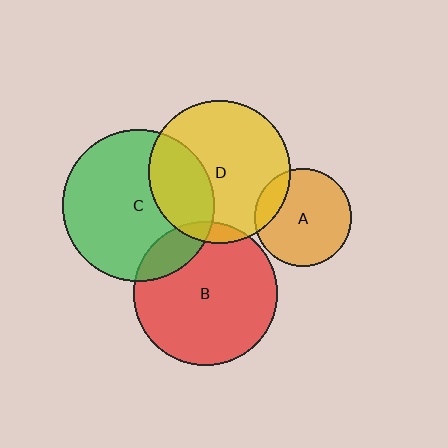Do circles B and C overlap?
Yes.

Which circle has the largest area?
Circle C (green).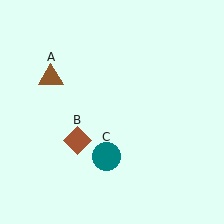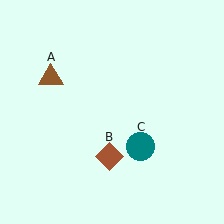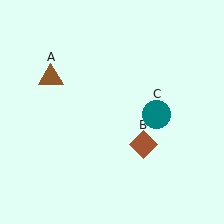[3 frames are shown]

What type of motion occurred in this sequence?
The brown diamond (object B), teal circle (object C) rotated counterclockwise around the center of the scene.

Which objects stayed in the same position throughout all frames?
Brown triangle (object A) remained stationary.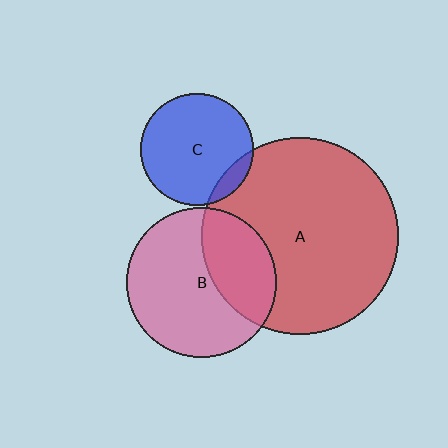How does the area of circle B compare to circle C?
Approximately 1.8 times.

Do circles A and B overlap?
Yes.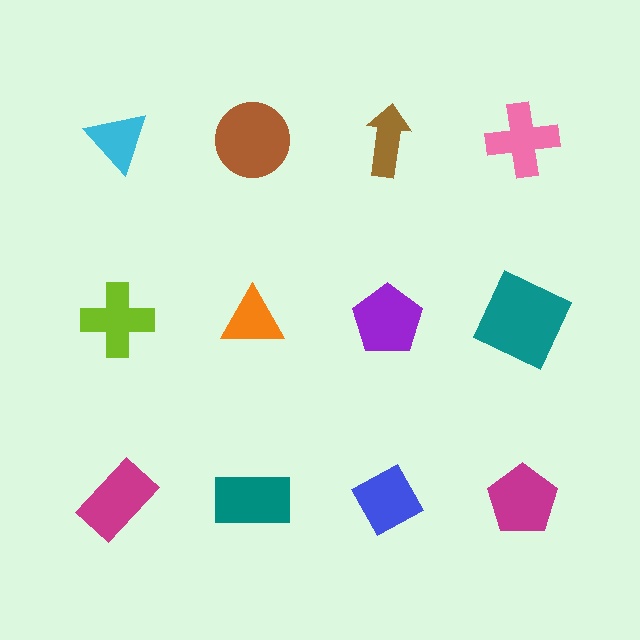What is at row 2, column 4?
A teal square.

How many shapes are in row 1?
4 shapes.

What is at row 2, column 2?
An orange triangle.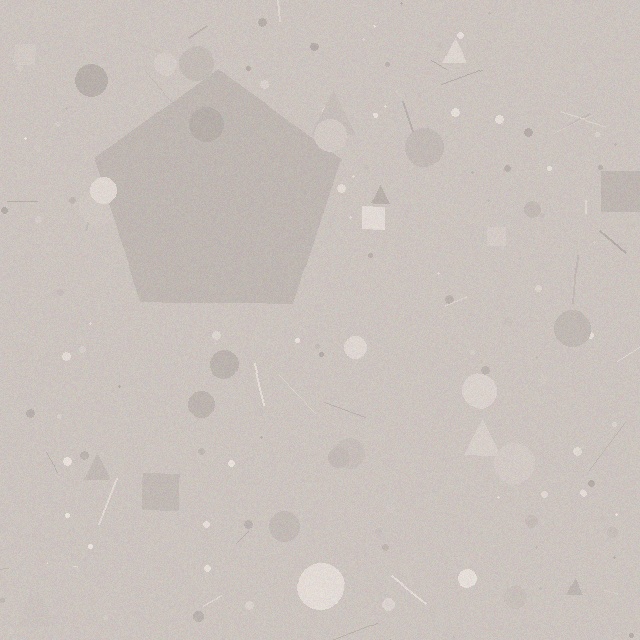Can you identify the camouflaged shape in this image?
The camouflaged shape is a pentagon.